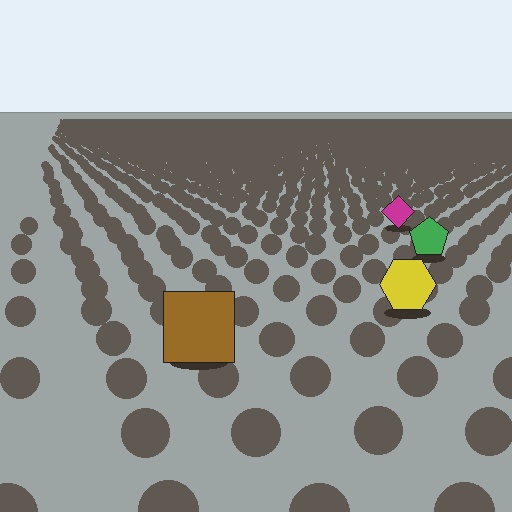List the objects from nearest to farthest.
From nearest to farthest: the brown square, the yellow hexagon, the green pentagon, the magenta diamond.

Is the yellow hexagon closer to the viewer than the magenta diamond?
Yes. The yellow hexagon is closer — you can tell from the texture gradient: the ground texture is coarser near it.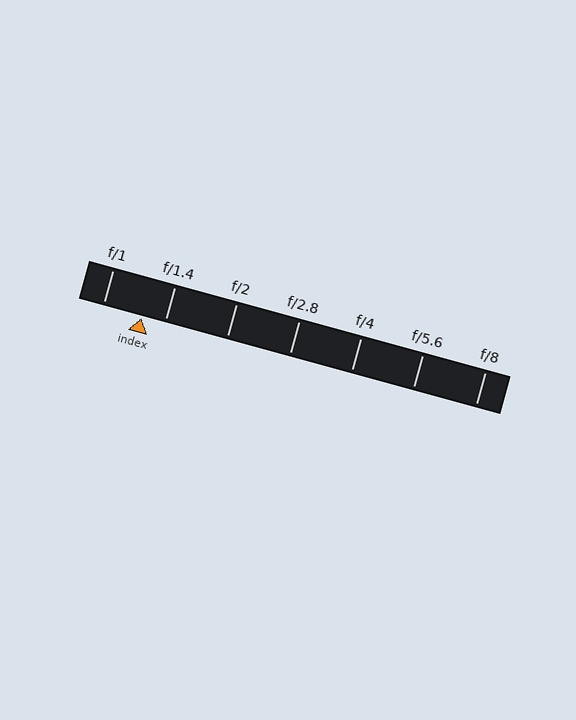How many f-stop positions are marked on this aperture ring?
There are 7 f-stop positions marked.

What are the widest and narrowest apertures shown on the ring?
The widest aperture shown is f/1 and the narrowest is f/8.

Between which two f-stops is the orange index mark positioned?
The index mark is between f/1 and f/1.4.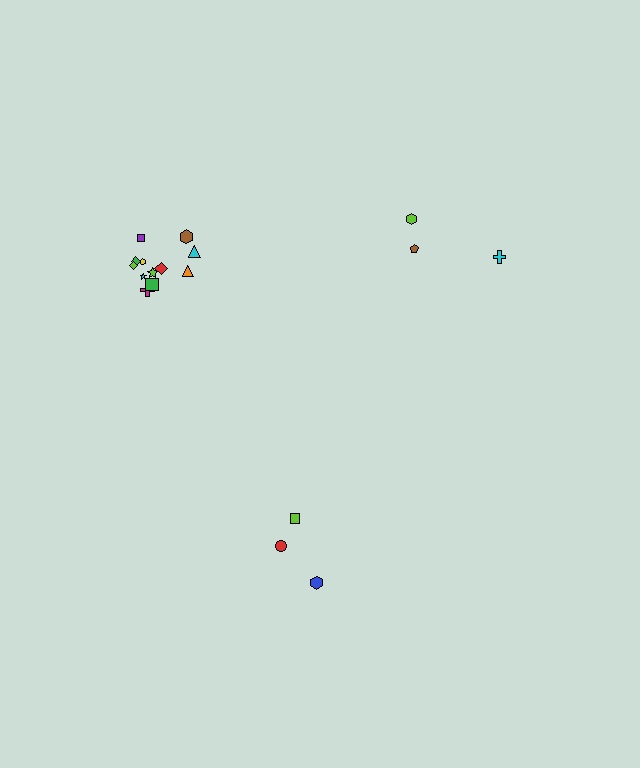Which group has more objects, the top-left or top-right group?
The top-left group.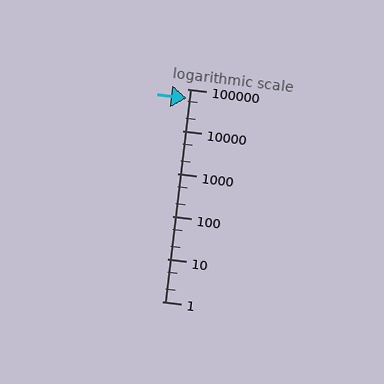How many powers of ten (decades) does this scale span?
The scale spans 5 decades, from 1 to 100000.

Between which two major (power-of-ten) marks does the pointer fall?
The pointer is between 10000 and 100000.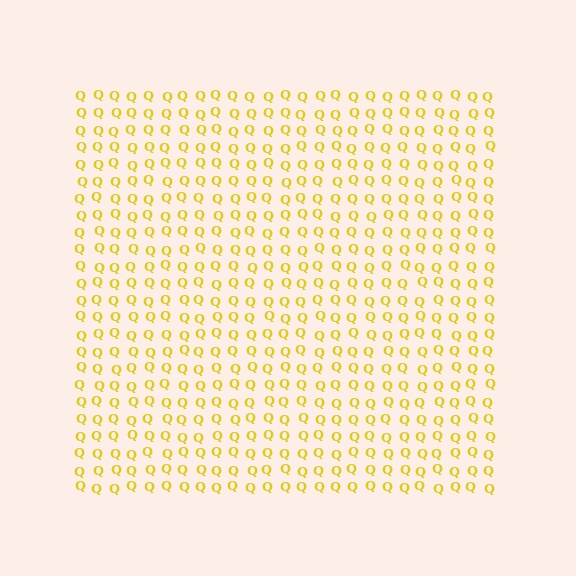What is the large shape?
The large shape is a square.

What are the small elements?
The small elements are letter Q's.